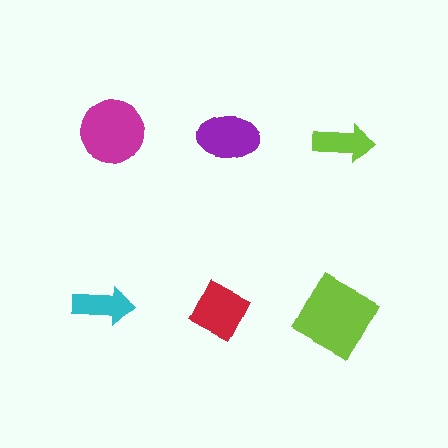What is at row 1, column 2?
A purple ellipse.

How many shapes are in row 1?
3 shapes.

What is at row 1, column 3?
A lime arrow.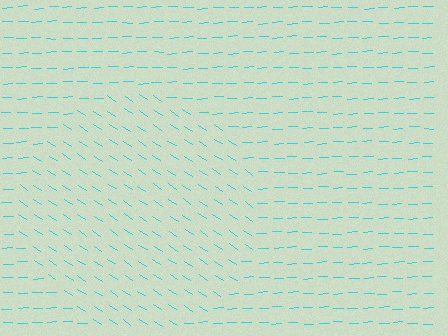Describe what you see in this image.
The image is filled with small cyan line segments. A circle region in the image has lines oriented differently from the surrounding lines, creating a visible texture boundary.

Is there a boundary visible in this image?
Yes, there is a texture boundary formed by a change in line orientation.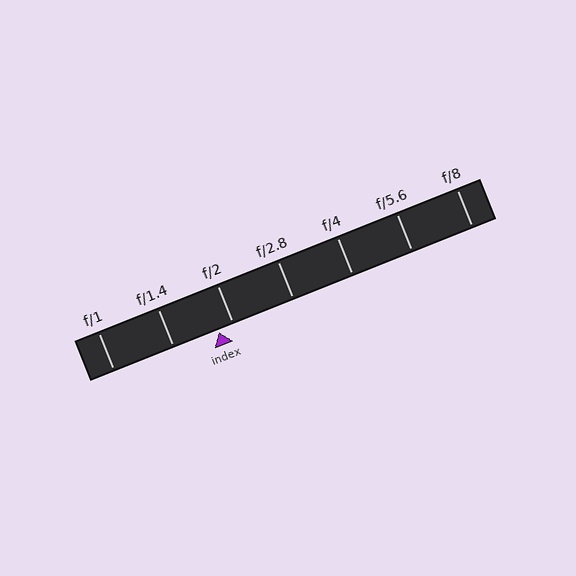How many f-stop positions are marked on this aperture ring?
There are 7 f-stop positions marked.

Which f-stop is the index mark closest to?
The index mark is closest to f/2.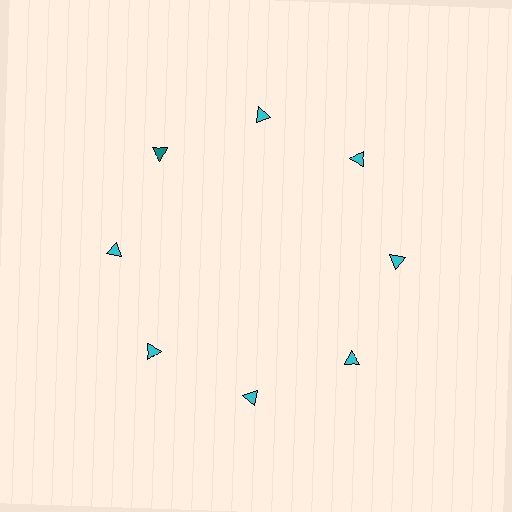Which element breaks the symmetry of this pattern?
The teal triangle at roughly the 10 o'clock position breaks the symmetry. All other shapes are cyan triangles.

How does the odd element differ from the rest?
It has a different color: teal instead of cyan.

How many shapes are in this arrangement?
There are 8 shapes arranged in a ring pattern.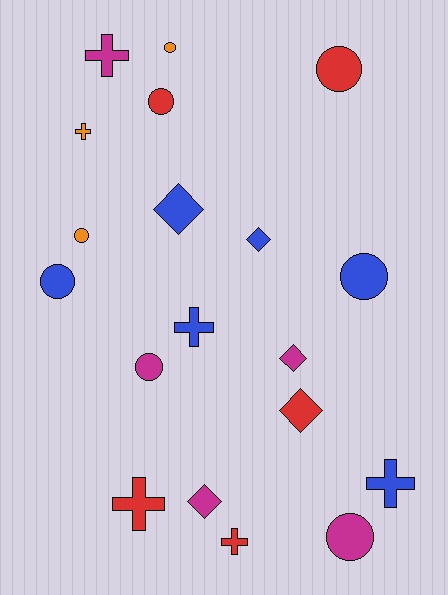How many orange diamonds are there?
There are no orange diamonds.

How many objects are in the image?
There are 19 objects.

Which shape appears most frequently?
Circle, with 8 objects.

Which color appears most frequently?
Blue, with 6 objects.